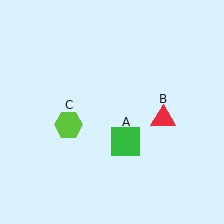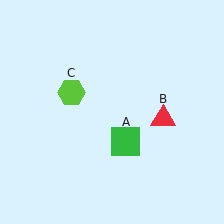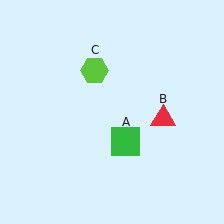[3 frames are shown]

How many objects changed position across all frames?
1 object changed position: lime hexagon (object C).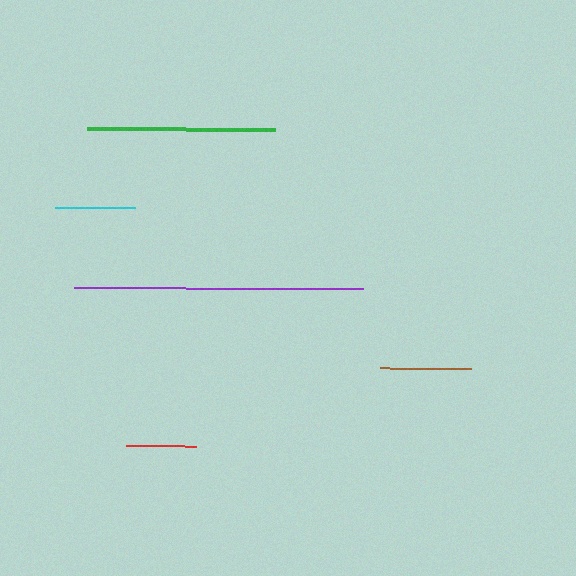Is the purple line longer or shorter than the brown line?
The purple line is longer than the brown line.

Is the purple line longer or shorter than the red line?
The purple line is longer than the red line.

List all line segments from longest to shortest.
From longest to shortest: purple, green, brown, cyan, red.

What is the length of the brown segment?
The brown segment is approximately 91 pixels long.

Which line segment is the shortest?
The red line is the shortest at approximately 70 pixels.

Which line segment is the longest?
The purple line is the longest at approximately 289 pixels.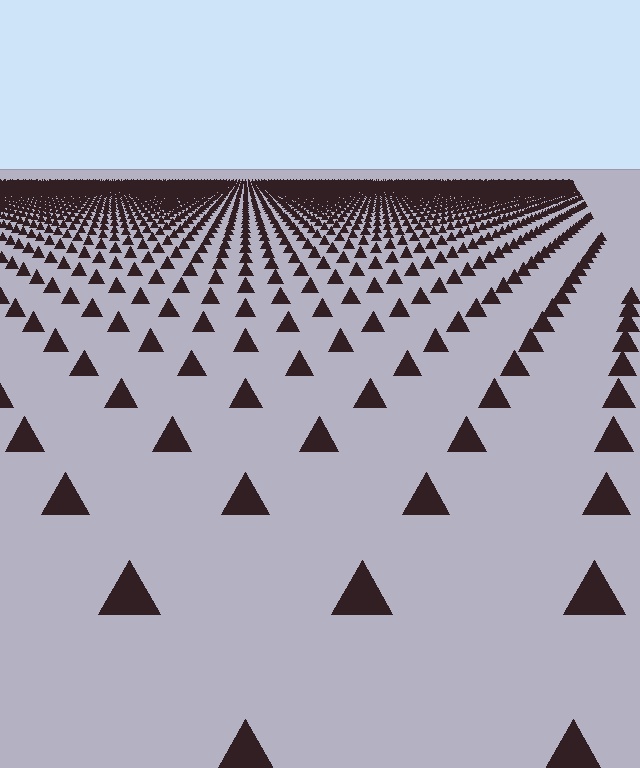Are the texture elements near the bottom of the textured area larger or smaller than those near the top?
Larger. Near the bottom, elements are closer to the viewer and appear at a bigger on-screen size.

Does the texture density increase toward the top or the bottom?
Density increases toward the top.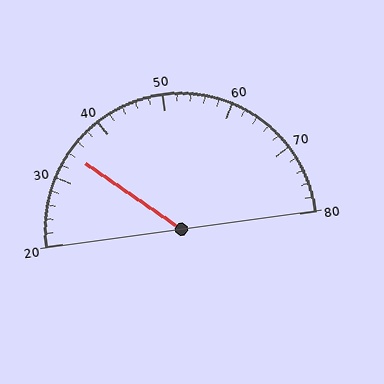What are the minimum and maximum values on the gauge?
The gauge ranges from 20 to 80.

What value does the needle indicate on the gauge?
The needle indicates approximately 34.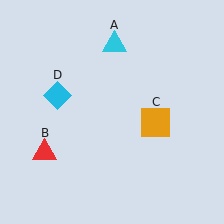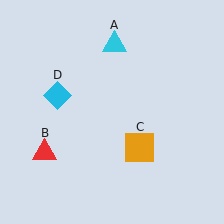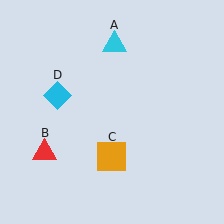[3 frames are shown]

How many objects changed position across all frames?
1 object changed position: orange square (object C).